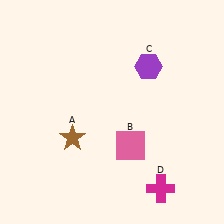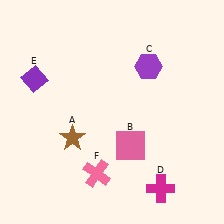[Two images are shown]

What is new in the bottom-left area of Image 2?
A pink cross (F) was added in the bottom-left area of Image 2.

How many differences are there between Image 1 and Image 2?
There are 2 differences between the two images.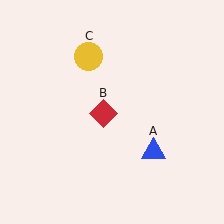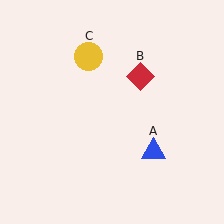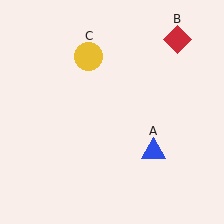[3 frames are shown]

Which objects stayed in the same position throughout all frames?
Blue triangle (object A) and yellow circle (object C) remained stationary.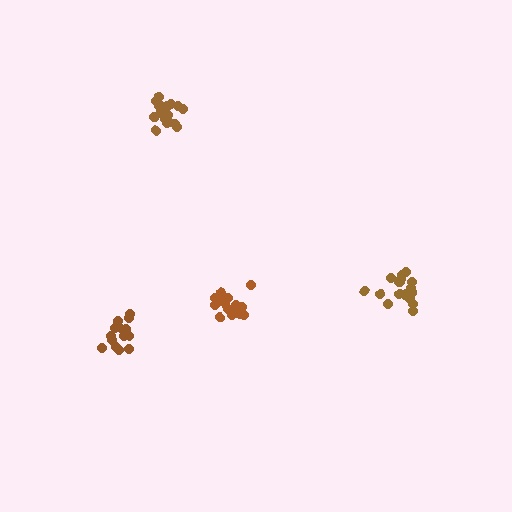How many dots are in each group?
Group 1: 19 dots, Group 2: 14 dots, Group 3: 20 dots, Group 4: 18 dots (71 total).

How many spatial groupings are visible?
There are 4 spatial groupings.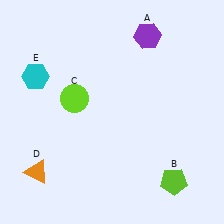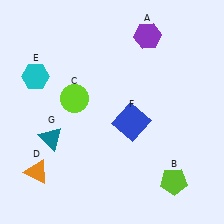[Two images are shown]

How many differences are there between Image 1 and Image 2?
There are 2 differences between the two images.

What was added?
A blue square (F), a teal triangle (G) were added in Image 2.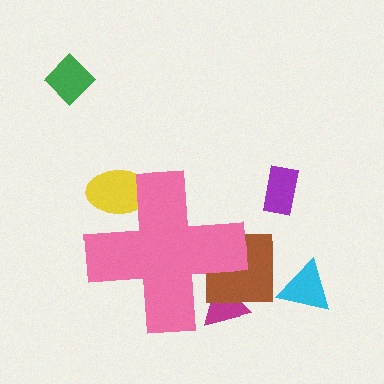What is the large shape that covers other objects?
A pink cross.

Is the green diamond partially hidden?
No, the green diamond is fully visible.